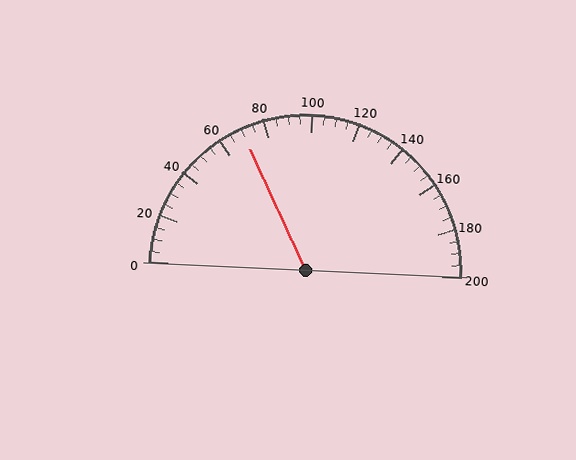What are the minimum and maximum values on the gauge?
The gauge ranges from 0 to 200.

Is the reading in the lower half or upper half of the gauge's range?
The reading is in the lower half of the range (0 to 200).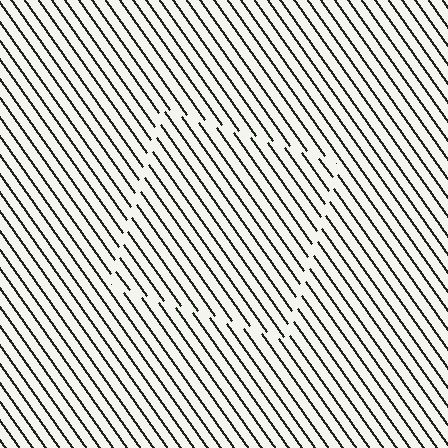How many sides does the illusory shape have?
4 sides — the line-ends trace a square.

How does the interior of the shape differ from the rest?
The interior of the shape contains the same grating, shifted by half a period — the contour is defined by the phase discontinuity where line-ends from the inner and outer gratings abut.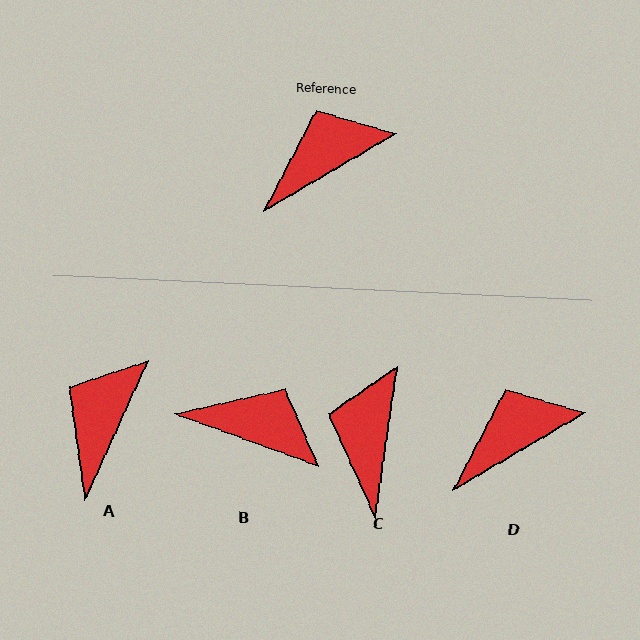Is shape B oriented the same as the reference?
No, it is off by about 51 degrees.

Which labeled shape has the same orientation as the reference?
D.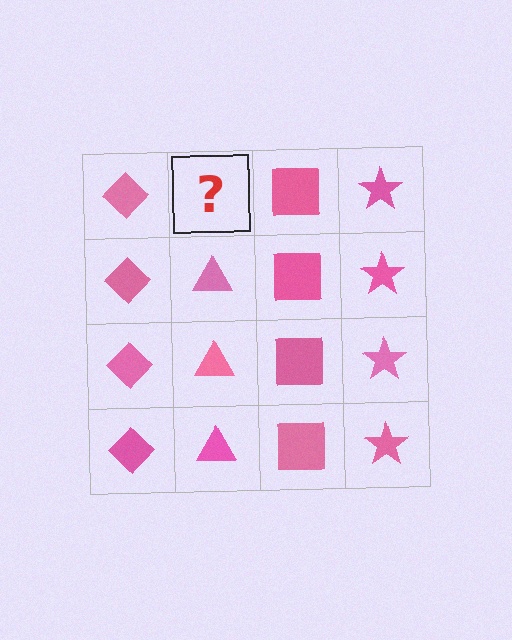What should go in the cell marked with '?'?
The missing cell should contain a pink triangle.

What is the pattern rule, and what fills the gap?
The rule is that each column has a consistent shape. The gap should be filled with a pink triangle.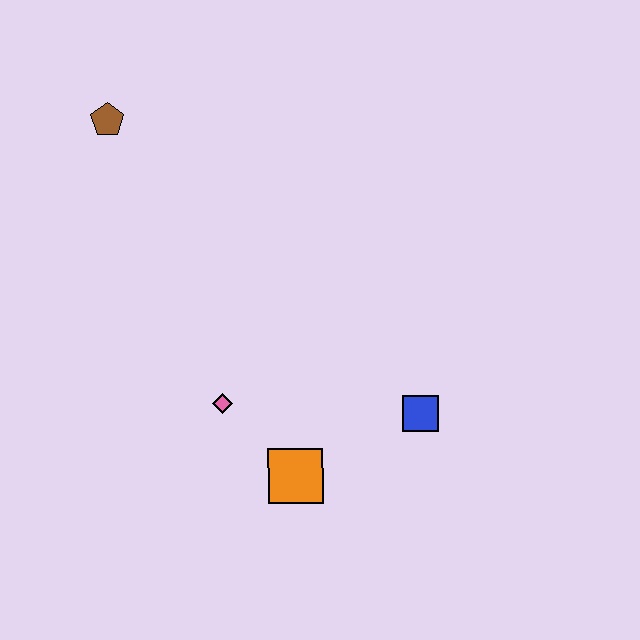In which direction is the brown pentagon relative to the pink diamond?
The brown pentagon is above the pink diamond.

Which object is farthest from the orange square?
The brown pentagon is farthest from the orange square.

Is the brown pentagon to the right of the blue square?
No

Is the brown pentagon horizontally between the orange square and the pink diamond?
No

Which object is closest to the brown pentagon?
The pink diamond is closest to the brown pentagon.